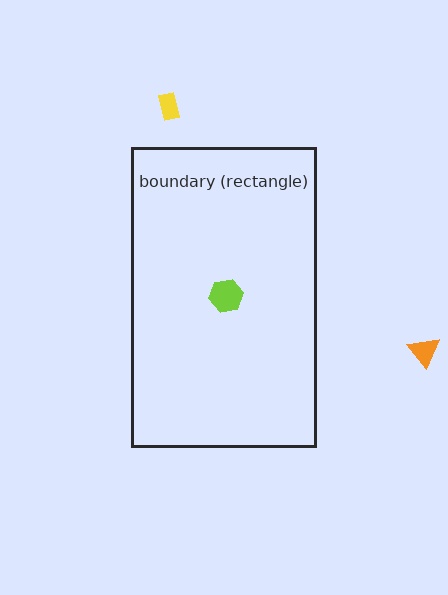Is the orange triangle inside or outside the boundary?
Outside.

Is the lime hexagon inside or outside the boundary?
Inside.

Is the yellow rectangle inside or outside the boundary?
Outside.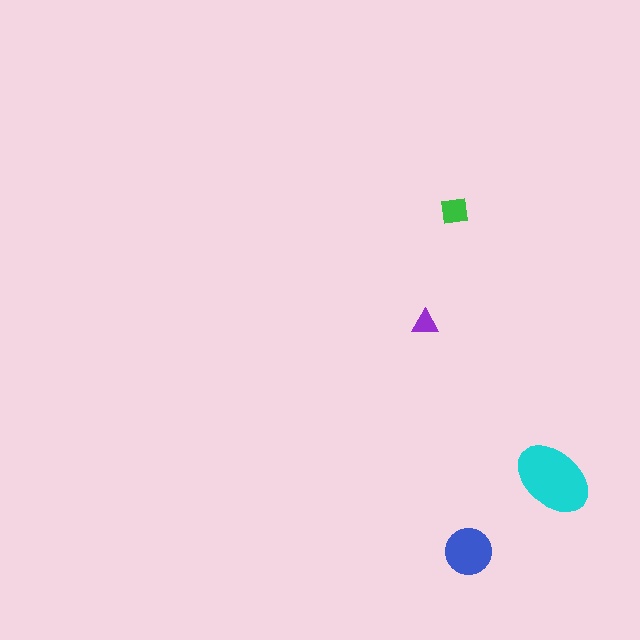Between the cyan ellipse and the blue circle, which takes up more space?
The cyan ellipse.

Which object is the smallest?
The purple triangle.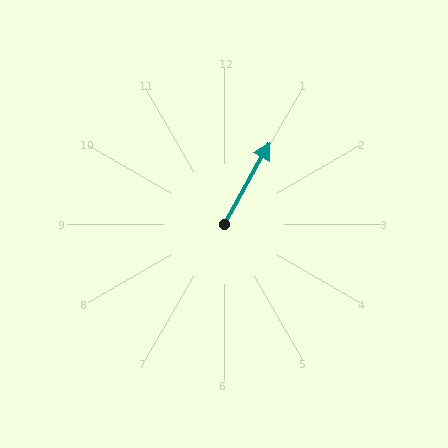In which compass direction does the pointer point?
Northeast.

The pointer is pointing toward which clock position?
Roughly 1 o'clock.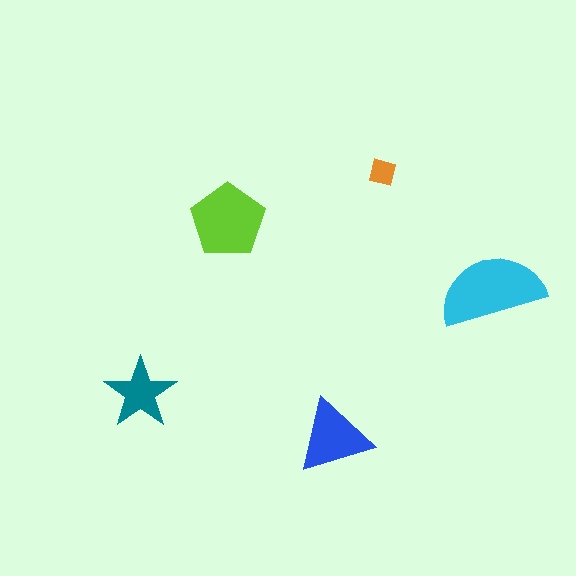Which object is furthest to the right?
The cyan semicircle is rightmost.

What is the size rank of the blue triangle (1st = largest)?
3rd.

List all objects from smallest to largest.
The orange square, the teal star, the blue triangle, the lime pentagon, the cyan semicircle.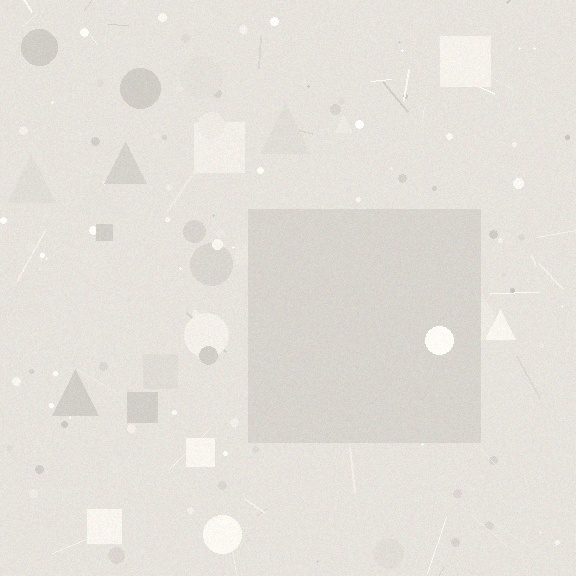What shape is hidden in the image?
A square is hidden in the image.